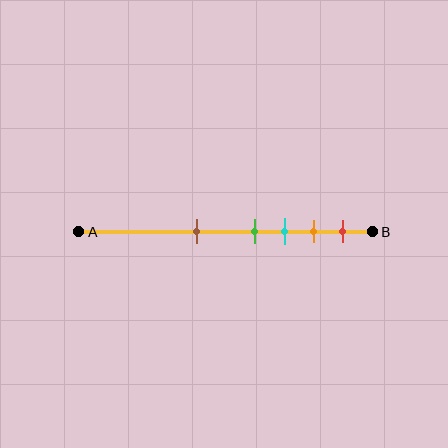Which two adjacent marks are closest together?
The green and cyan marks are the closest adjacent pair.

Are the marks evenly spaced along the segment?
No, the marks are not evenly spaced.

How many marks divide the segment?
There are 5 marks dividing the segment.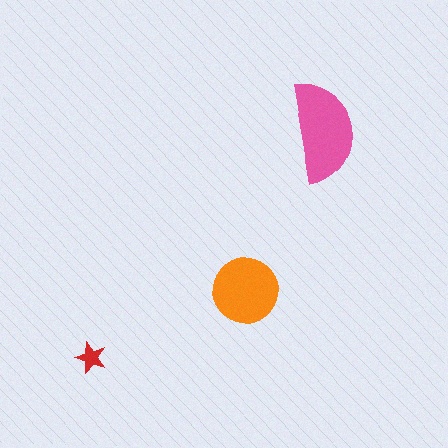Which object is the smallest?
The red star.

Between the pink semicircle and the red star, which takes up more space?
The pink semicircle.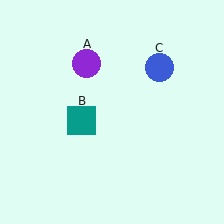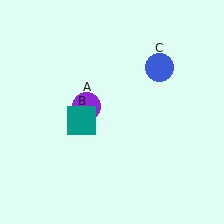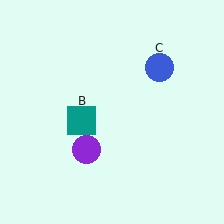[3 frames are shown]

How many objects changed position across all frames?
1 object changed position: purple circle (object A).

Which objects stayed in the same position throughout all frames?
Teal square (object B) and blue circle (object C) remained stationary.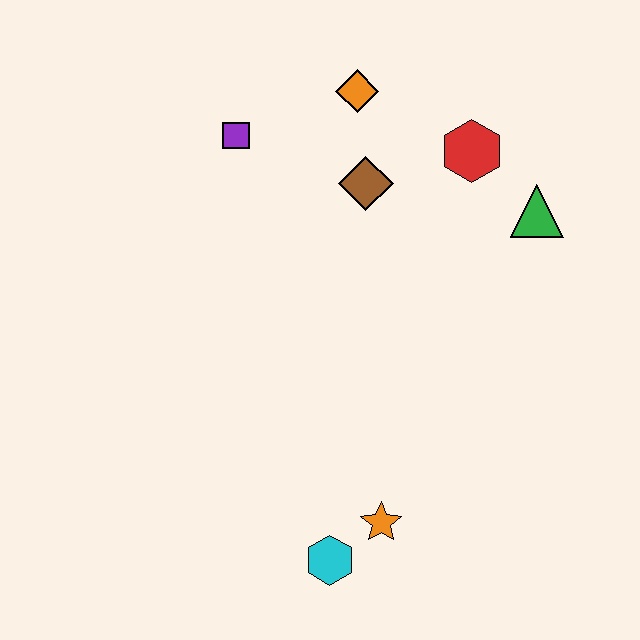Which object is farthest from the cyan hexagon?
The orange diamond is farthest from the cyan hexagon.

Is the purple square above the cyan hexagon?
Yes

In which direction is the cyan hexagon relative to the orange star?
The cyan hexagon is to the left of the orange star.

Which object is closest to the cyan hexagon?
The orange star is closest to the cyan hexagon.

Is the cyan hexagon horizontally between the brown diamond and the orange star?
No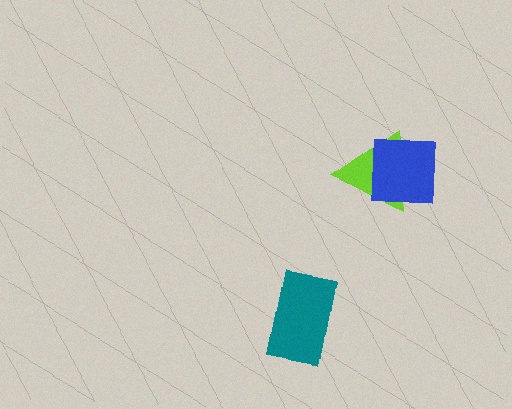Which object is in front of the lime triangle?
The blue square is in front of the lime triangle.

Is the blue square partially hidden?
No, no other shape covers it.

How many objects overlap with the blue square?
1 object overlaps with the blue square.